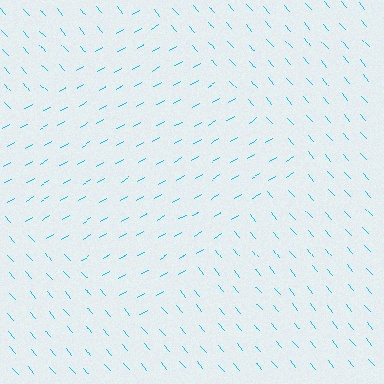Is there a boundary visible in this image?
Yes, there is a texture boundary formed by a change in line orientation.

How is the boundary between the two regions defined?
The boundary is defined purely by a change in line orientation (approximately 80 degrees difference). All lines are the same color and thickness.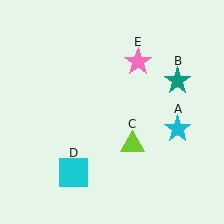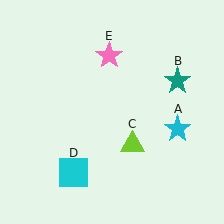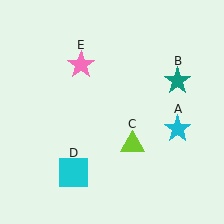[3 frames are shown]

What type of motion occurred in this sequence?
The pink star (object E) rotated counterclockwise around the center of the scene.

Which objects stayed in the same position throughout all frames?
Cyan star (object A) and teal star (object B) and lime triangle (object C) and cyan square (object D) remained stationary.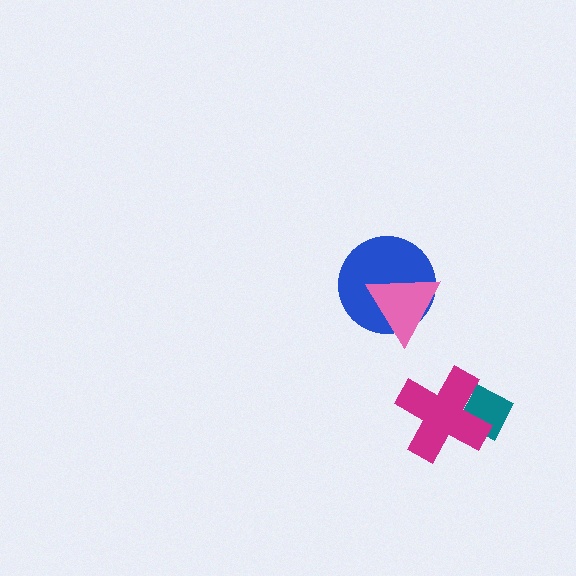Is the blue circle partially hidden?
Yes, it is partially covered by another shape.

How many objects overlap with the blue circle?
1 object overlaps with the blue circle.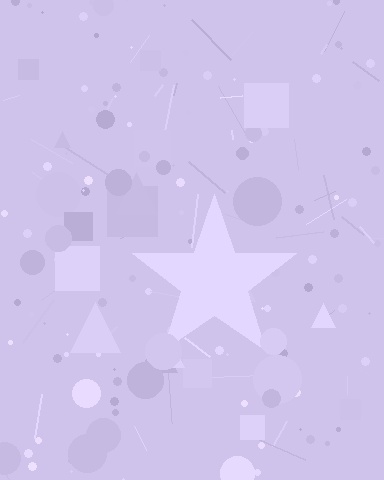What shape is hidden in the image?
A star is hidden in the image.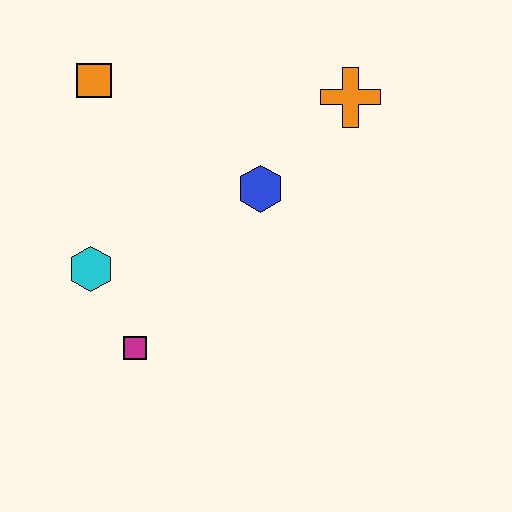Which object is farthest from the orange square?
The magenta square is farthest from the orange square.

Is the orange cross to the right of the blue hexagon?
Yes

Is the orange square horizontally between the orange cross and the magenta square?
No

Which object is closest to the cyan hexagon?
The magenta square is closest to the cyan hexagon.